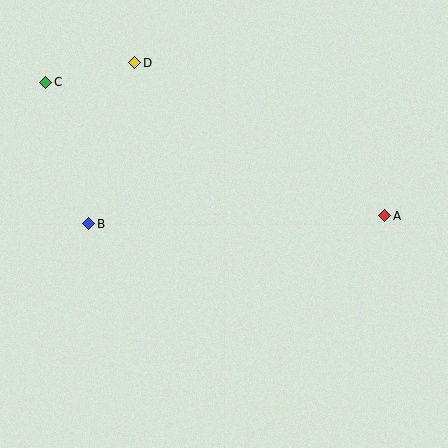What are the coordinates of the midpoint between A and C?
The midpoint between A and C is at (215, 149).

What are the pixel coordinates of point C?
Point C is at (46, 82).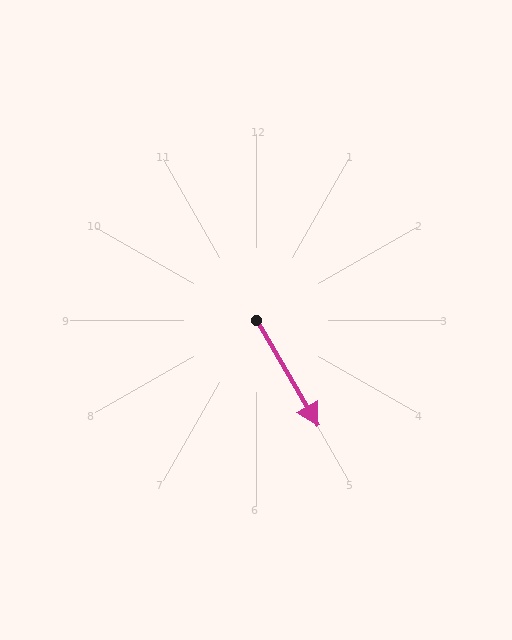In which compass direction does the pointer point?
Southeast.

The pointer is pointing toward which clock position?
Roughly 5 o'clock.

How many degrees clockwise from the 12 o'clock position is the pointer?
Approximately 150 degrees.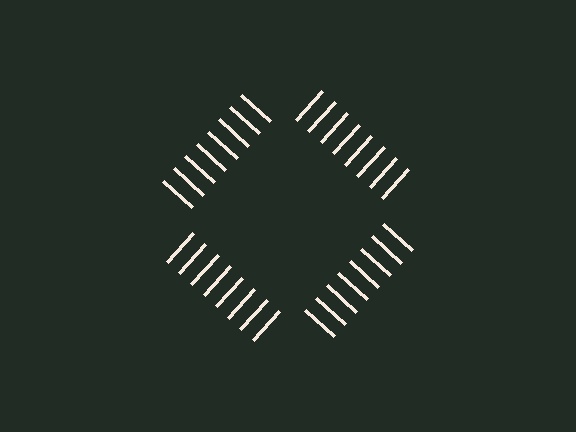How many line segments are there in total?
32 — 8 along each of the 4 edges.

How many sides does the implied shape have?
4 sides — the line-ends trace a square.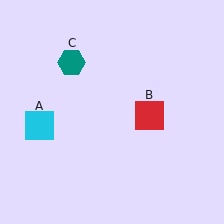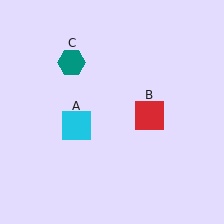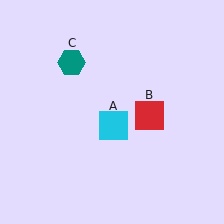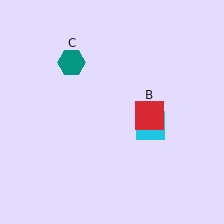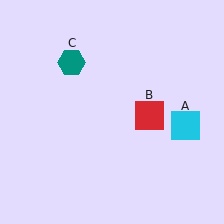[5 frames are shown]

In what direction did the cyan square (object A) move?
The cyan square (object A) moved right.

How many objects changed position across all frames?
1 object changed position: cyan square (object A).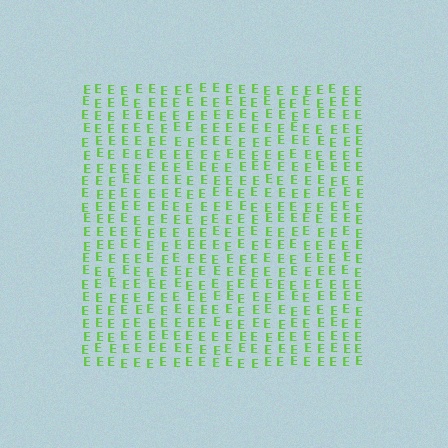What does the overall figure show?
The overall figure shows a square.